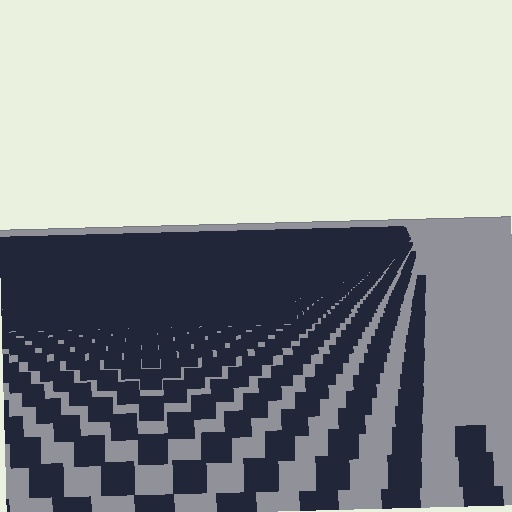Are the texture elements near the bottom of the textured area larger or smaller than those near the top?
Larger. Near the bottom, elements are closer to the viewer and appear at a bigger on-screen size.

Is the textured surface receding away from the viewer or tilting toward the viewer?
The surface is receding away from the viewer. Texture elements get smaller and denser toward the top.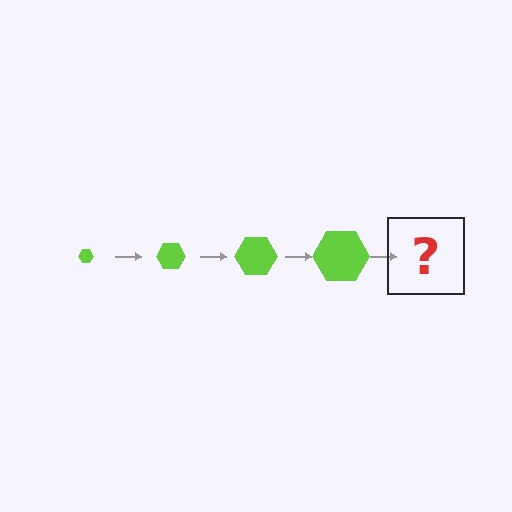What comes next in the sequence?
The next element should be a lime hexagon, larger than the previous one.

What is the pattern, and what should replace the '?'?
The pattern is that the hexagon gets progressively larger each step. The '?' should be a lime hexagon, larger than the previous one.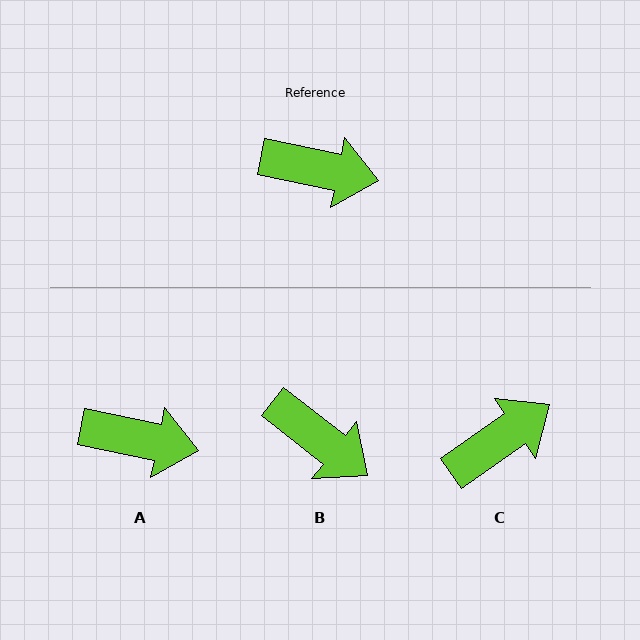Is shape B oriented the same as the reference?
No, it is off by about 26 degrees.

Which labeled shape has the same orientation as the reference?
A.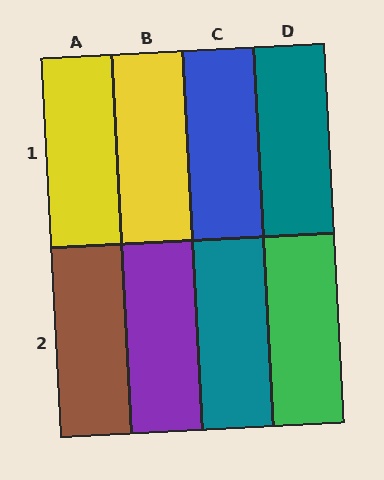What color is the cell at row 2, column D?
Green.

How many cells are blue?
1 cell is blue.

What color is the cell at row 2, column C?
Teal.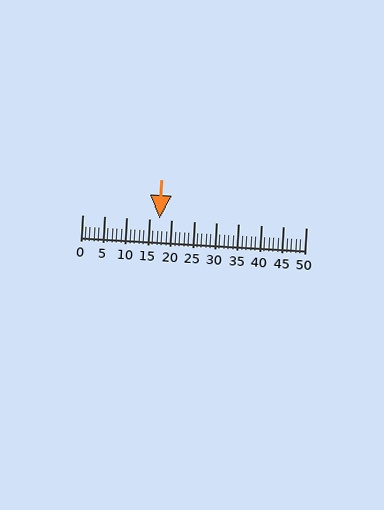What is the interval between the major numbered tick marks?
The major tick marks are spaced 5 units apart.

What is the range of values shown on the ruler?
The ruler shows values from 0 to 50.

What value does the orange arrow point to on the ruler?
The orange arrow points to approximately 17.